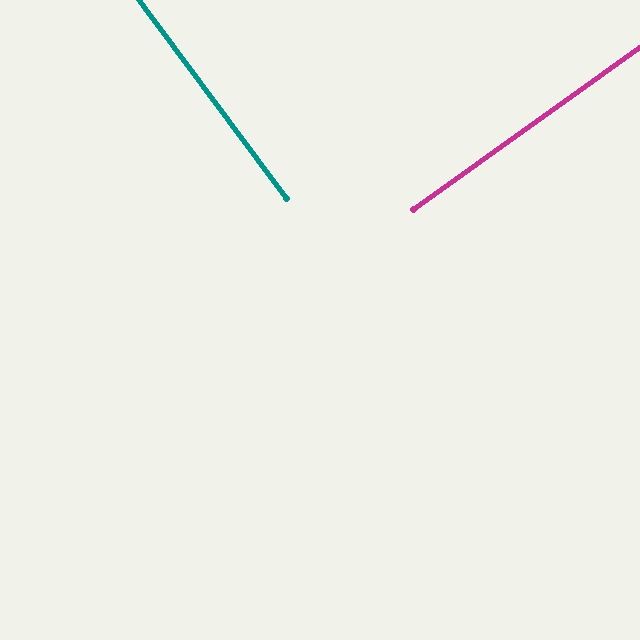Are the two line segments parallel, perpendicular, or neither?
Perpendicular — they meet at approximately 89°.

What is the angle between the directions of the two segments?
Approximately 89 degrees.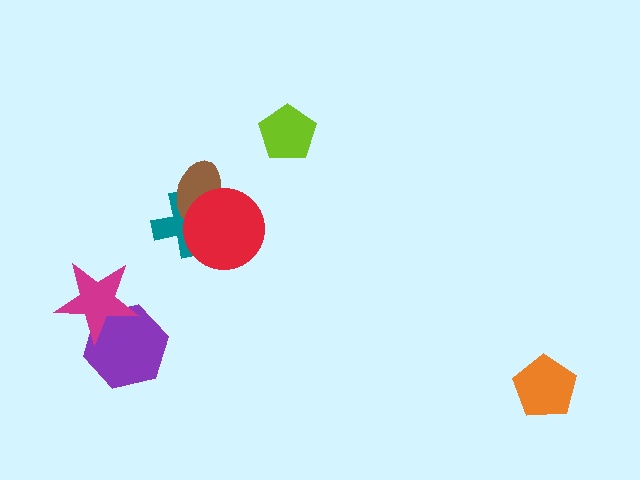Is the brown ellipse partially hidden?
Yes, it is partially covered by another shape.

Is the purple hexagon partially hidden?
Yes, it is partially covered by another shape.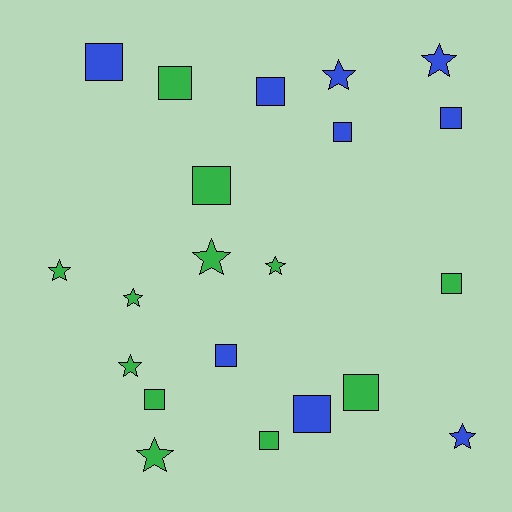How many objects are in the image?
There are 21 objects.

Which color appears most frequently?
Green, with 12 objects.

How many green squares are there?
There are 6 green squares.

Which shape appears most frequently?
Square, with 12 objects.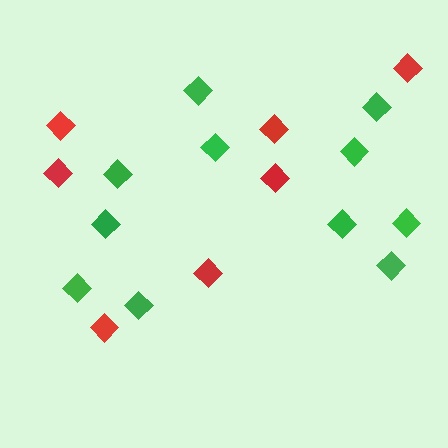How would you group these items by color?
There are 2 groups: one group of green diamonds (11) and one group of red diamonds (7).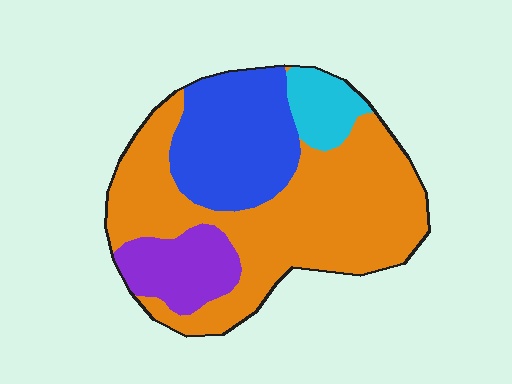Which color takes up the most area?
Orange, at roughly 55%.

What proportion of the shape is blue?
Blue takes up about one quarter (1/4) of the shape.